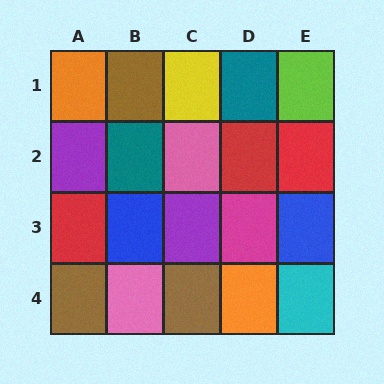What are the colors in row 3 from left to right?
Red, blue, purple, magenta, blue.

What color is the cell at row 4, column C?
Brown.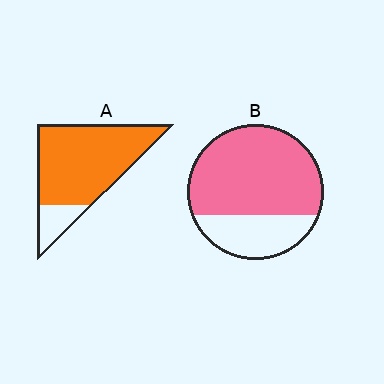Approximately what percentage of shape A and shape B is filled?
A is approximately 85% and B is approximately 70%.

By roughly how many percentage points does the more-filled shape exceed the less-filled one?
By roughly 10 percentage points (A over B).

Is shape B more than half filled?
Yes.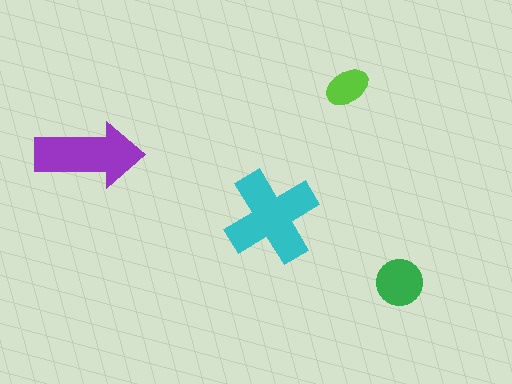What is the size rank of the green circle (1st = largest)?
3rd.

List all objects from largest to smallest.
The cyan cross, the purple arrow, the green circle, the lime ellipse.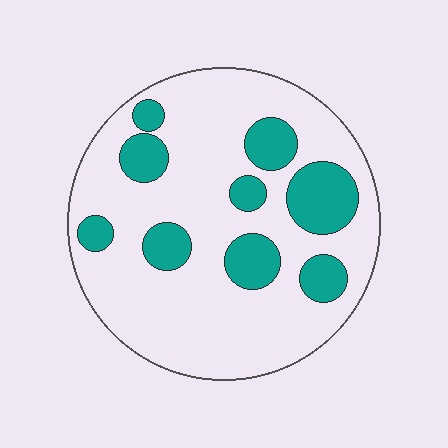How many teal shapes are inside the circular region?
9.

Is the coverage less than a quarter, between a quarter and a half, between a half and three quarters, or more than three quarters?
Less than a quarter.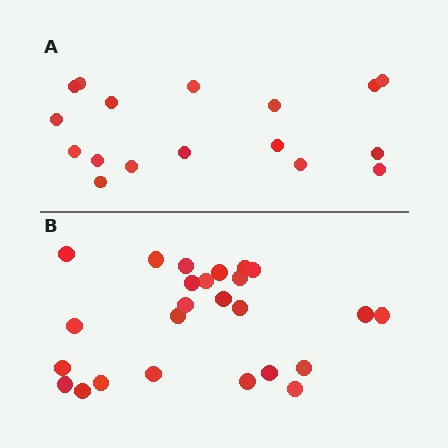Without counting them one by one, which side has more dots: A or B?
Region B (the bottom region) has more dots.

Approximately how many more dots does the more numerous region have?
Region B has roughly 8 or so more dots than region A.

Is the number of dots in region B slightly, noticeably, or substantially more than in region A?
Region B has substantially more. The ratio is roughly 1.5 to 1.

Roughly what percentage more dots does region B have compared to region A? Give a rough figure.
About 45% more.